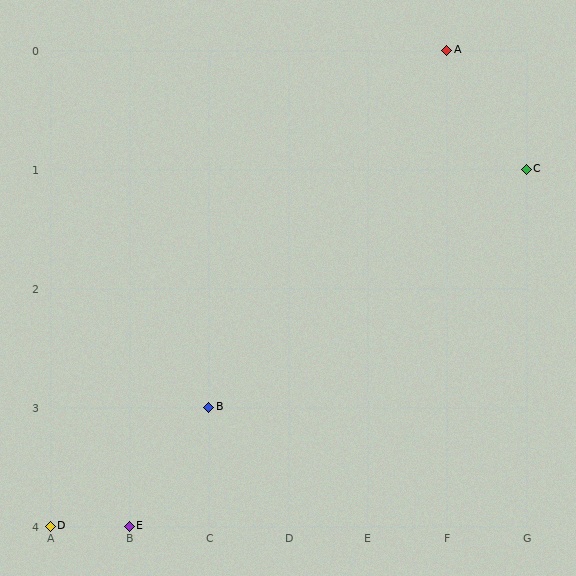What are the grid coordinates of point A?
Point A is at grid coordinates (F, 0).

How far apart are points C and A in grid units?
Points C and A are 1 column and 1 row apart (about 1.4 grid units diagonally).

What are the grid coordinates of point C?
Point C is at grid coordinates (G, 1).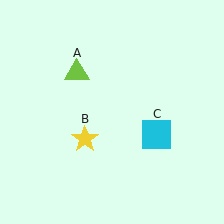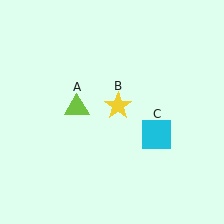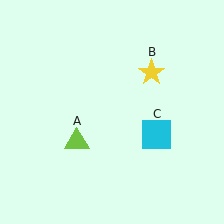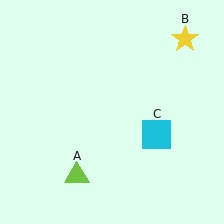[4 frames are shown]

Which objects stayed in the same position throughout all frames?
Cyan square (object C) remained stationary.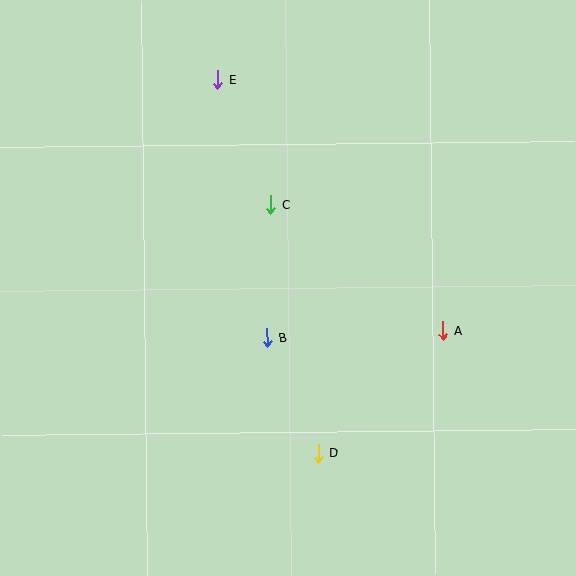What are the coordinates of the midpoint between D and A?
The midpoint between D and A is at (381, 392).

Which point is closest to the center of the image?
Point B at (267, 338) is closest to the center.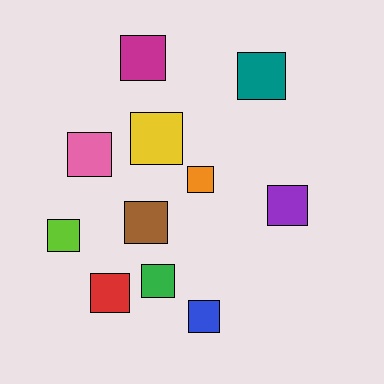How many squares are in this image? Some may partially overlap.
There are 11 squares.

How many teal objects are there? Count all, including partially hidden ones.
There is 1 teal object.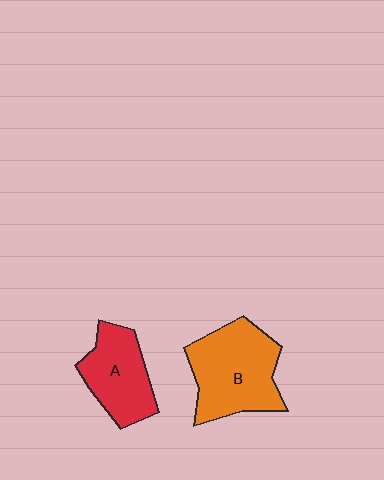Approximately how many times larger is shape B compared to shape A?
Approximately 1.4 times.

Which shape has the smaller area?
Shape A (red).